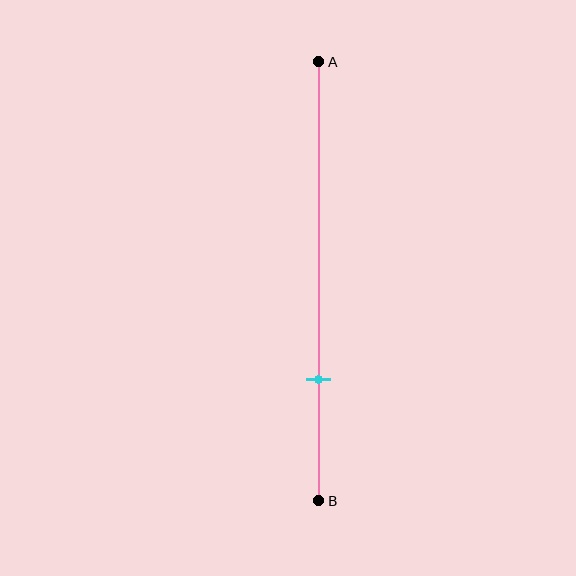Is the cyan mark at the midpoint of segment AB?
No, the mark is at about 70% from A, not at the 50% midpoint.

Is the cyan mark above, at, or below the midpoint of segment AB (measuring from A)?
The cyan mark is below the midpoint of segment AB.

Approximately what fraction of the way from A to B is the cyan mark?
The cyan mark is approximately 70% of the way from A to B.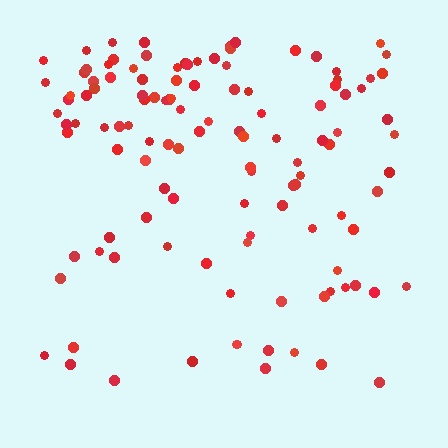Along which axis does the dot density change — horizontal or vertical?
Vertical.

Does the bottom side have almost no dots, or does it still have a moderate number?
Still a moderate number, just noticeably fewer than the top.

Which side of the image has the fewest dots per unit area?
The bottom.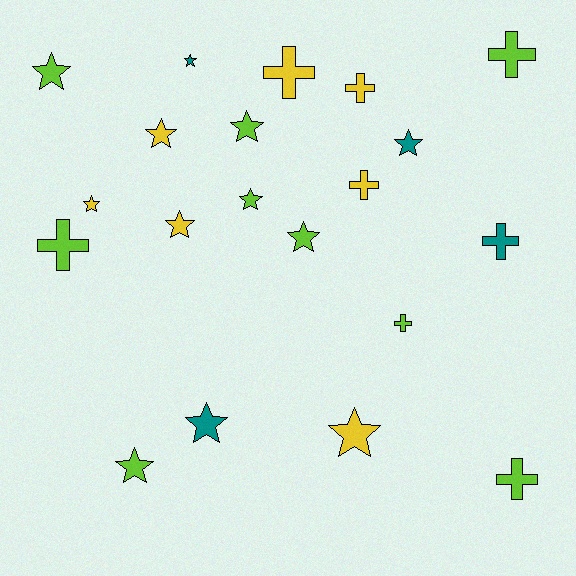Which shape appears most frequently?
Star, with 12 objects.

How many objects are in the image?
There are 20 objects.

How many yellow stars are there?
There are 4 yellow stars.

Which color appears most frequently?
Lime, with 9 objects.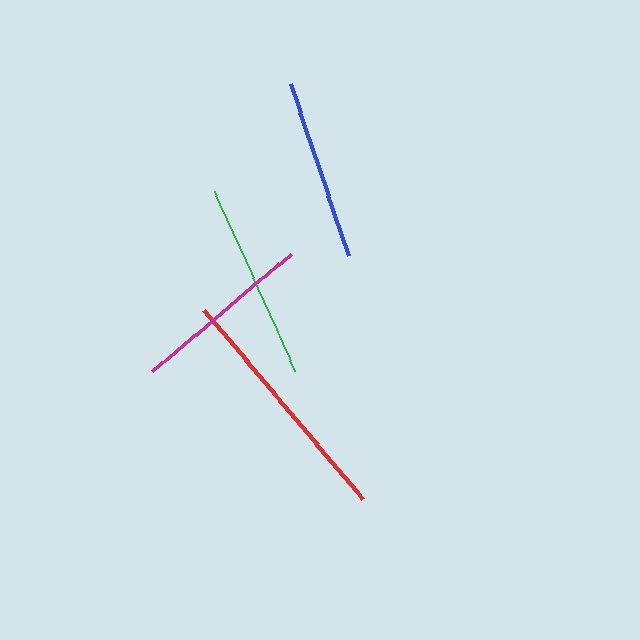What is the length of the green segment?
The green segment is approximately 198 pixels long.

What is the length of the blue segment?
The blue segment is approximately 182 pixels long.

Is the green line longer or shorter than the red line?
The red line is longer than the green line.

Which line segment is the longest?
The red line is the longest at approximately 247 pixels.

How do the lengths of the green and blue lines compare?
The green and blue lines are approximately the same length.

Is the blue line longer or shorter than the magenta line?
The blue line is longer than the magenta line.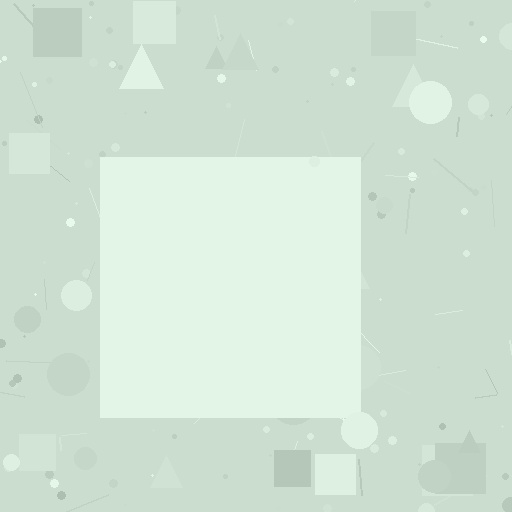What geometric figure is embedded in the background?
A square is embedded in the background.